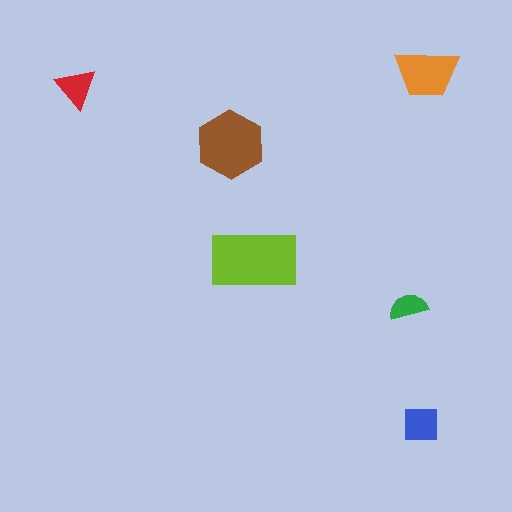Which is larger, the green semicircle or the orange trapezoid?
The orange trapezoid.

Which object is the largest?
The lime rectangle.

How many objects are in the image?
There are 6 objects in the image.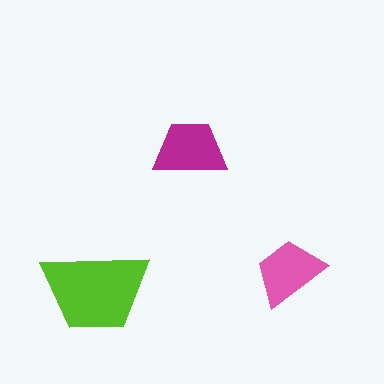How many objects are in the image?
There are 3 objects in the image.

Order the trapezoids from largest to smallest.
the lime one, the magenta one, the pink one.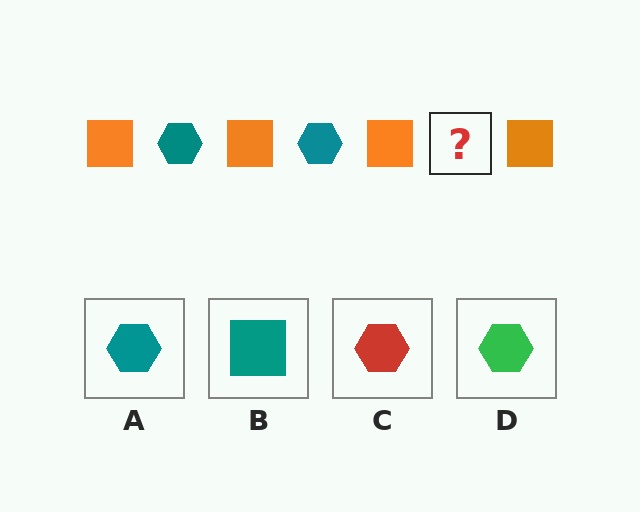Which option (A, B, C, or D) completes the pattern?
A.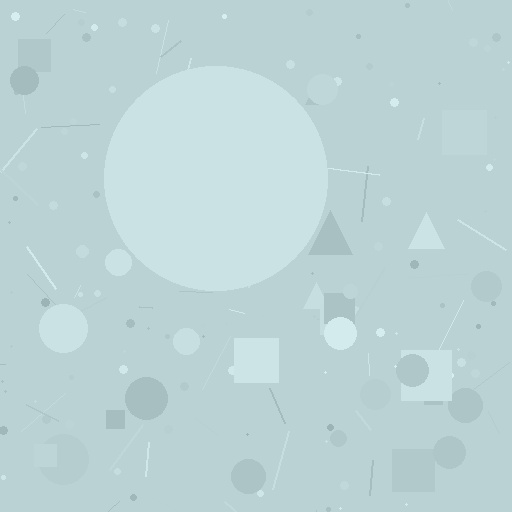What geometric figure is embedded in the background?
A circle is embedded in the background.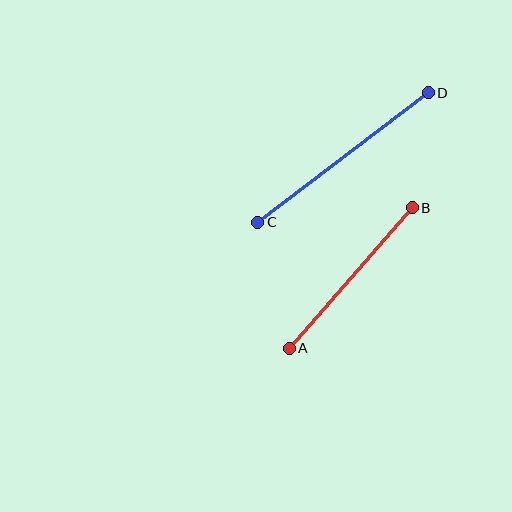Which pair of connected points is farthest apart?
Points C and D are farthest apart.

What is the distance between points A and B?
The distance is approximately 187 pixels.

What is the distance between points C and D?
The distance is approximately 214 pixels.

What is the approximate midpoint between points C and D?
The midpoint is at approximately (343, 158) pixels.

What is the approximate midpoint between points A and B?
The midpoint is at approximately (351, 278) pixels.